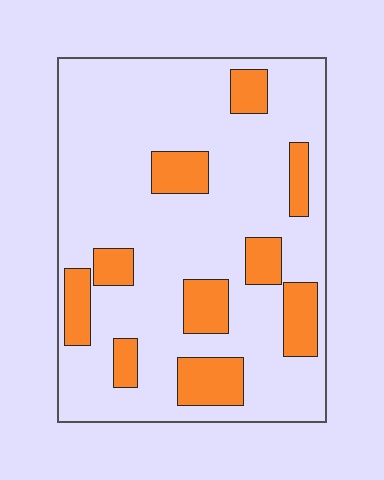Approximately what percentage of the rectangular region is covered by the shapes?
Approximately 20%.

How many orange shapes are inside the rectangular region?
10.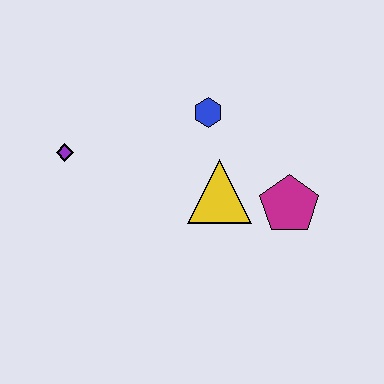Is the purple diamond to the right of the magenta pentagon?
No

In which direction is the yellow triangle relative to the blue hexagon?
The yellow triangle is below the blue hexagon.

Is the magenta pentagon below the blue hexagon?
Yes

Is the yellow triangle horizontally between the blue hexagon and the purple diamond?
No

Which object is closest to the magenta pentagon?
The yellow triangle is closest to the magenta pentagon.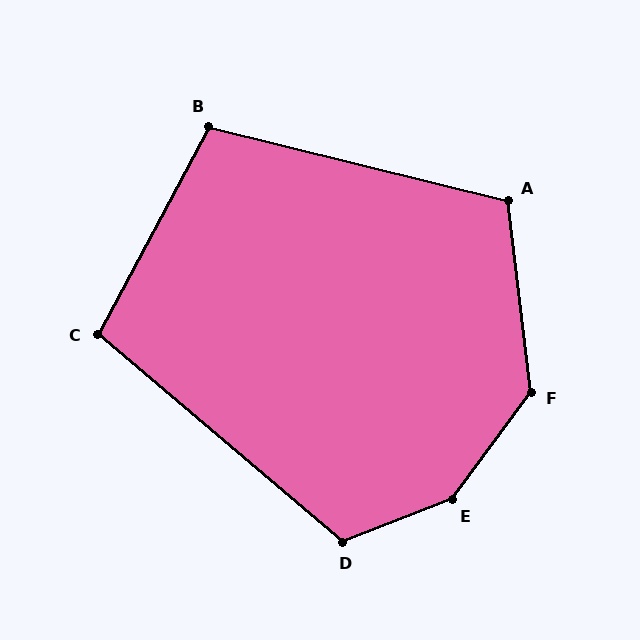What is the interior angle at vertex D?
Approximately 119 degrees (obtuse).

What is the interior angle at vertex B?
Approximately 104 degrees (obtuse).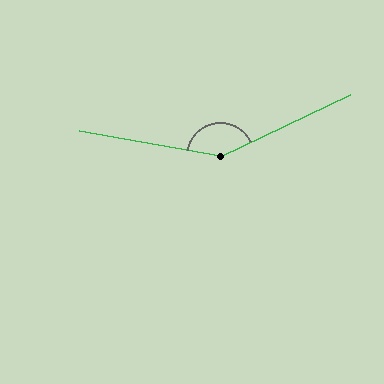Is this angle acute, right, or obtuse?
It is obtuse.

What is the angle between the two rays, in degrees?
Approximately 144 degrees.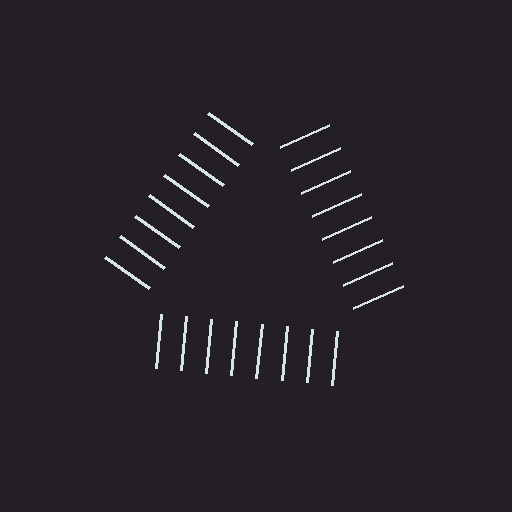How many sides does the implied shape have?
3 sides — the line-ends trace a triangle.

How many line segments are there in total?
24 — 8 along each of the 3 edges.